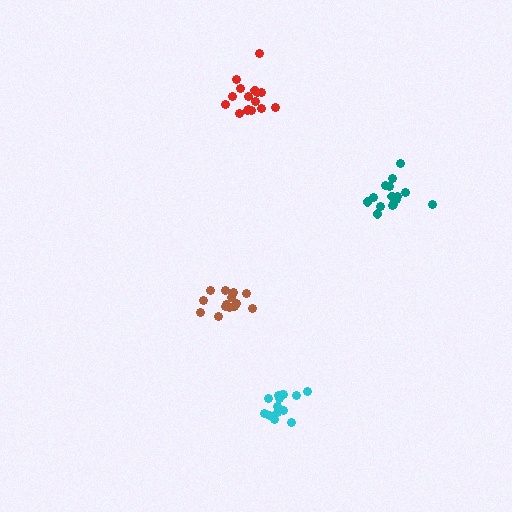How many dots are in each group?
Group 1: 15 dots, Group 2: 16 dots, Group 3: 14 dots, Group 4: 14 dots (59 total).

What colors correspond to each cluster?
The clusters are colored: teal, red, brown, cyan.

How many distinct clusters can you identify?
There are 4 distinct clusters.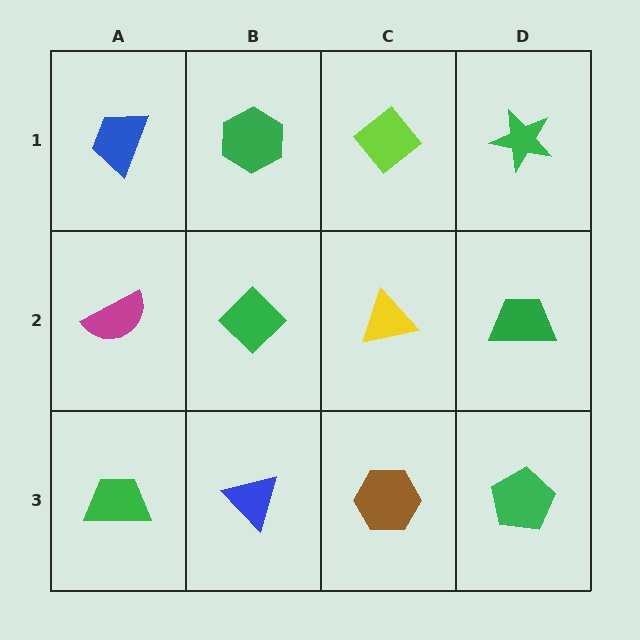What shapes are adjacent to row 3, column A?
A magenta semicircle (row 2, column A), a blue triangle (row 3, column B).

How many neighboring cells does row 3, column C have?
3.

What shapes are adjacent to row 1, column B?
A green diamond (row 2, column B), a blue trapezoid (row 1, column A), a lime diamond (row 1, column C).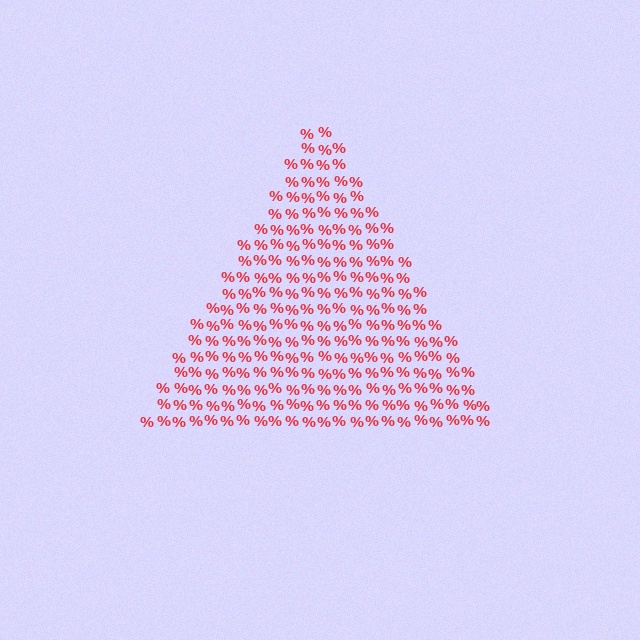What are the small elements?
The small elements are percent signs.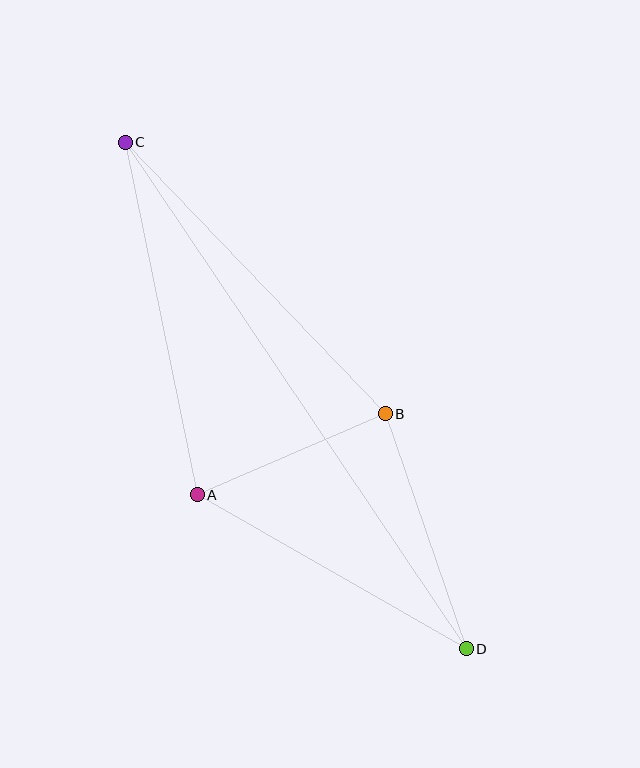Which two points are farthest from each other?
Points C and D are farthest from each other.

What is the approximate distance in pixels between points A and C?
The distance between A and C is approximately 360 pixels.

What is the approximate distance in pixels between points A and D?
The distance between A and D is approximately 310 pixels.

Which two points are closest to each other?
Points A and B are closest to each other.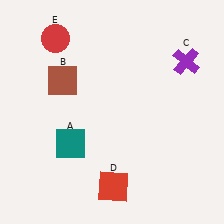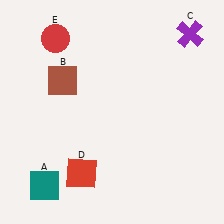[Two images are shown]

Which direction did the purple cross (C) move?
The purple cross (C) moved up.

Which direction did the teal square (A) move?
The teal square (A) moved down.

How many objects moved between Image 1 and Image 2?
3 objects moved between the two images.